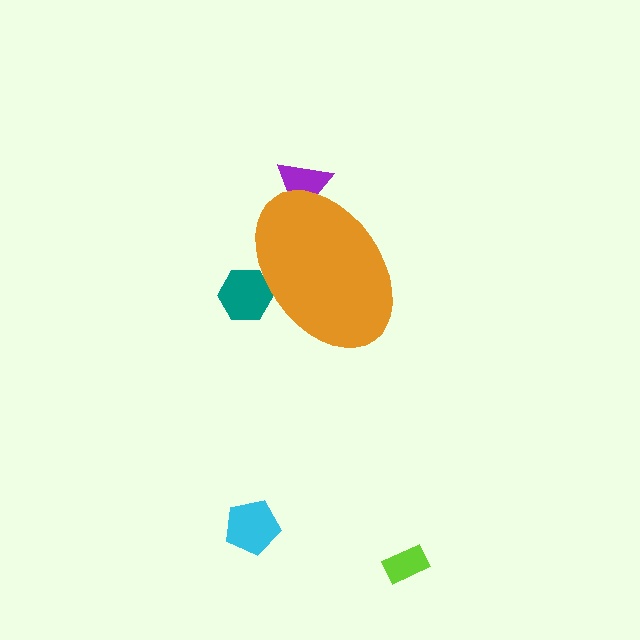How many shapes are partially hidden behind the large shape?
2 shapes are partially hidden.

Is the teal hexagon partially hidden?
Yes, the teal hexagon is partially hidden behind the orange ellipse.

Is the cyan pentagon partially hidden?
No, the cyan pentagon is fully visible.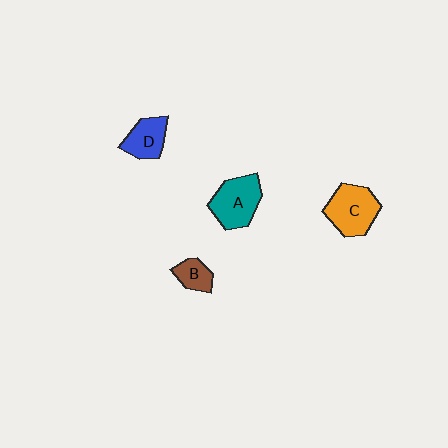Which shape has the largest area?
Shape C (orange).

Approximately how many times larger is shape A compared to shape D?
Approximately 1.4 times.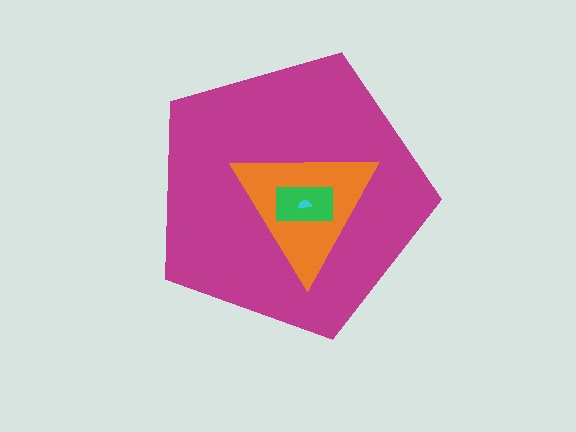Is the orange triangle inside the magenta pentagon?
Yes.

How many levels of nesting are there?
4.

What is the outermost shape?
The magenta pentagon.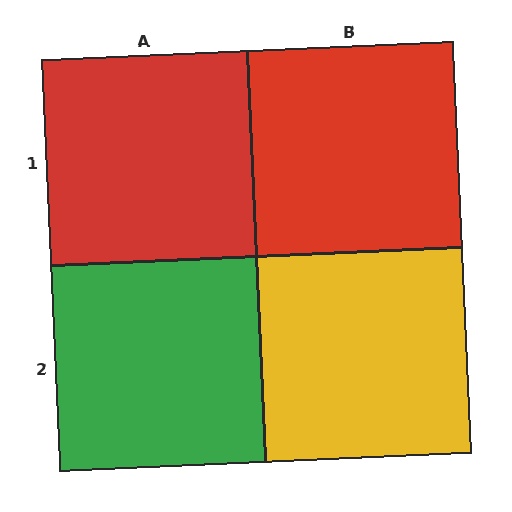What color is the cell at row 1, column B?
Red.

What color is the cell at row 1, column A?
Red.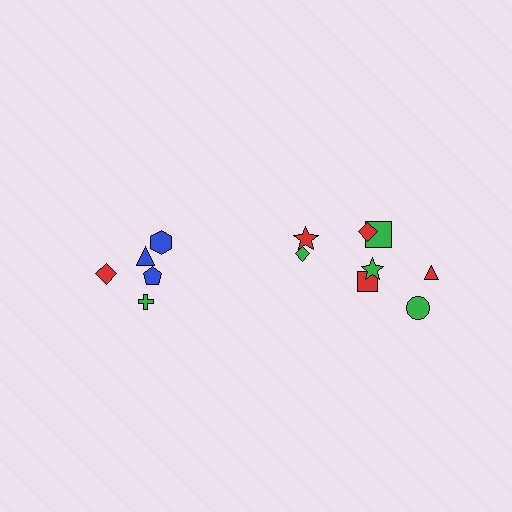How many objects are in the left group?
There are 5 objects.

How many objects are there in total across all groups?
There are 13 objects.